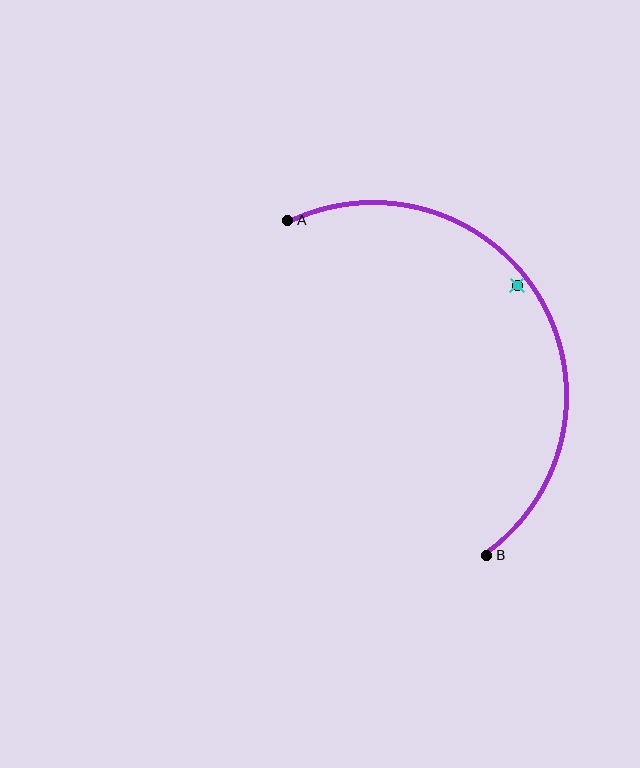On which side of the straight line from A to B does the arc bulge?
The arc bulges to the right of the straight line connecting A and B.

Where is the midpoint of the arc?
The arc midpoint is the point on the curve farthest from the straight line joining A and B. It sits to the right of that line.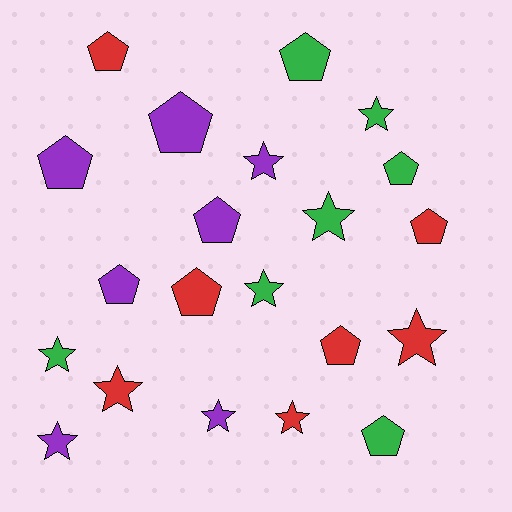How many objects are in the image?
There are 21 objects.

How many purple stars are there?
There are 3 purple stars.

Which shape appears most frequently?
Pentagon, with 11 objects.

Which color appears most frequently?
Red, with 7 objects.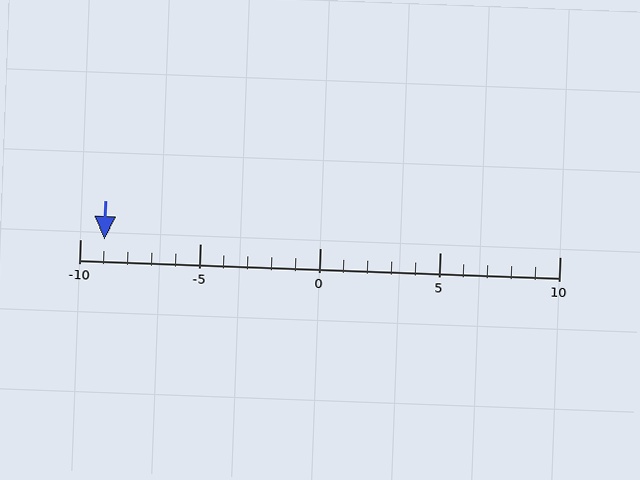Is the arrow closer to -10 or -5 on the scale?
The arrow is closer to -10.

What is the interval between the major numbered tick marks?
The major tick marks are spaced 5 units apart.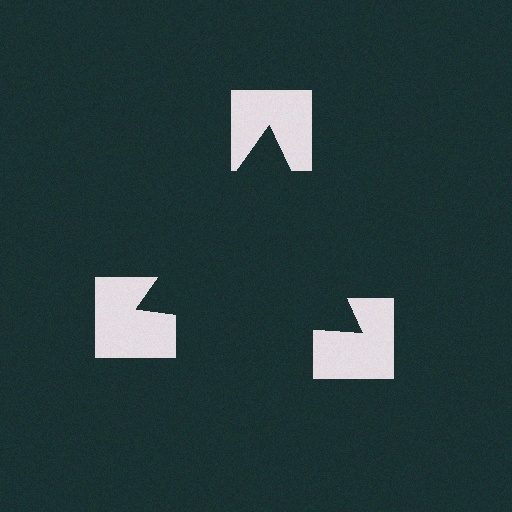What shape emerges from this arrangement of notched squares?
An illusory triangle — its edges are inferred from the aligned wedge cuts in the notched squares, not physically drawn.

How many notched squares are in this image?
There are 3 — one at each vertex of the illusory triangle.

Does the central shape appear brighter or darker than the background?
It typically appears slightly darker than the background, even though no actual brightness change is drawn.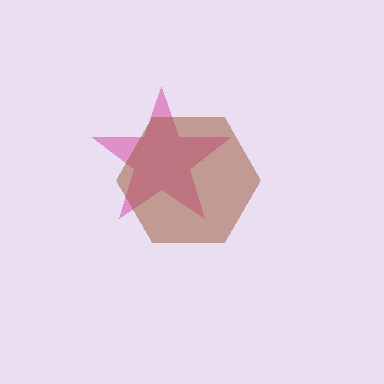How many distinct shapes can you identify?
There are 2 distinct shapes: a pink star, a brown hexagon.